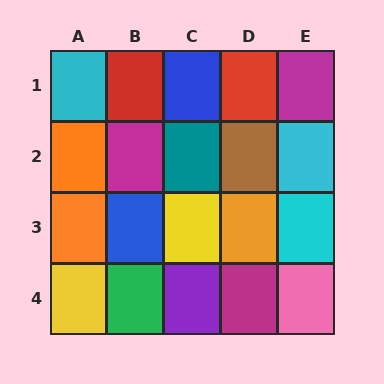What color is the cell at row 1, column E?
Magenta.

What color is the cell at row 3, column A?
Orange.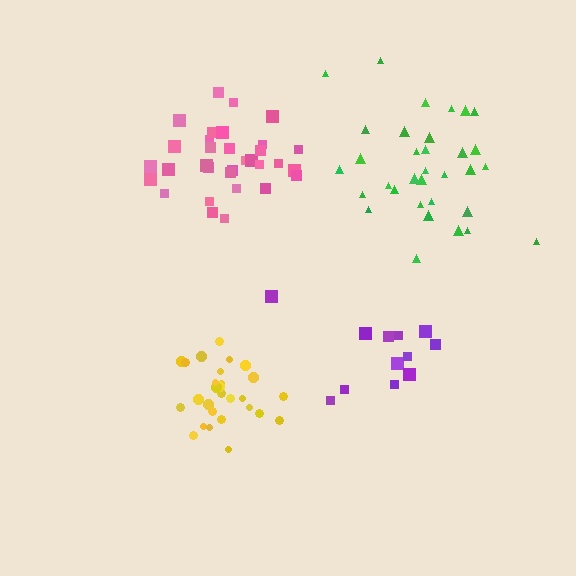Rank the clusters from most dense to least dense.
yellow, pink, green, purple.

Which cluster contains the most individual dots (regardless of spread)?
Green (33).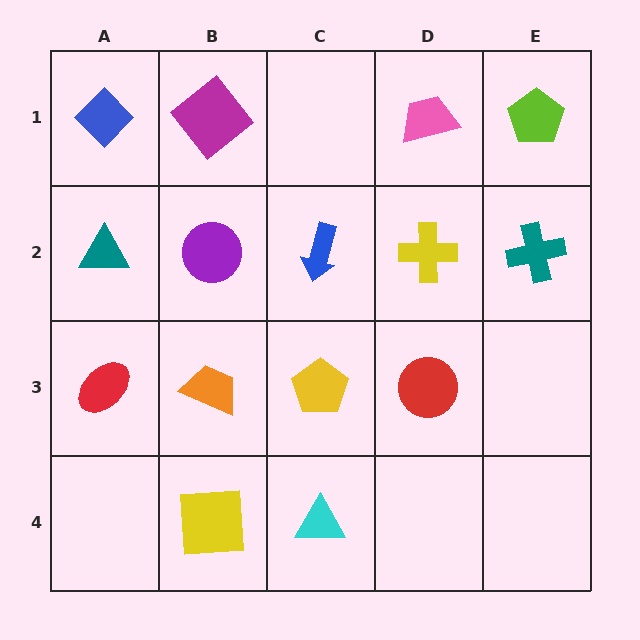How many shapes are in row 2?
5 shapes.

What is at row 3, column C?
A yellow pentagon.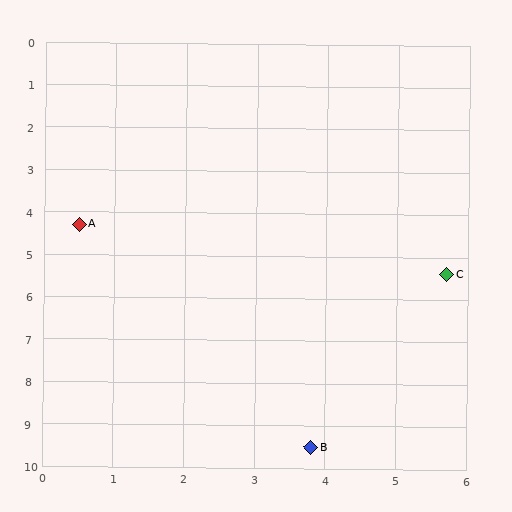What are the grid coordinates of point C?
Point C is at approximately (5.7, 5.4).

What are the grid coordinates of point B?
Point B is at approximately (3.8, 9.5).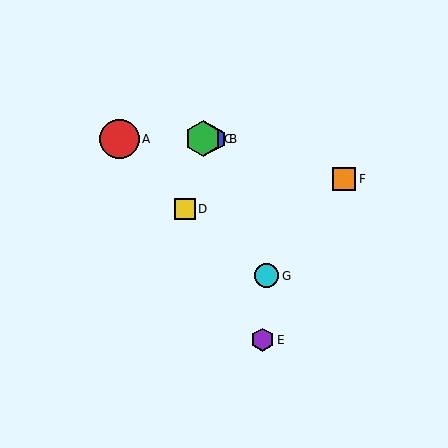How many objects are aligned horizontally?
3 objects (A, B, C) are aligned horizontally.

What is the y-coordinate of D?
Object D is at y≈209.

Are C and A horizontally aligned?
Yes, both are at y≈139.